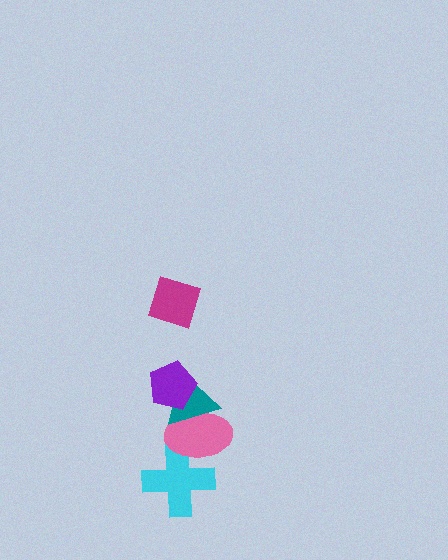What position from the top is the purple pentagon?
The purple pentagon is 2nd from the top.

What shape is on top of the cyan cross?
The pink ellipse is on top of the cyan cross.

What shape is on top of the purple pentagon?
The magenta diamond is on top of the purple pentagon.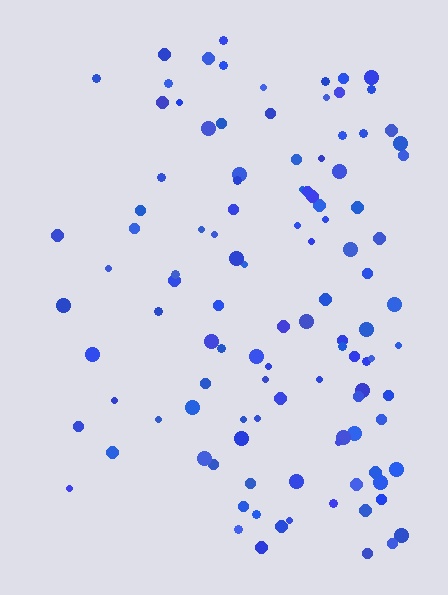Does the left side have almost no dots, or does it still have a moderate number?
Still a moderate number, just noticeably fewer than the right.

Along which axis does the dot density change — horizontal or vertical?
Horizontal.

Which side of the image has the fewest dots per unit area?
The left.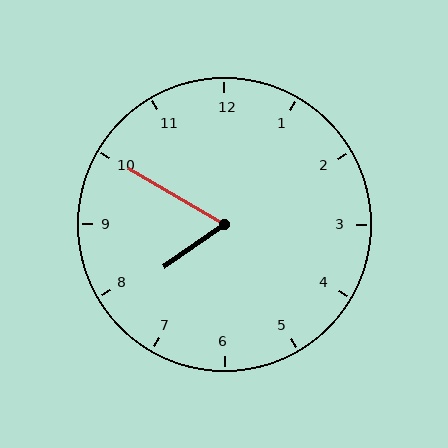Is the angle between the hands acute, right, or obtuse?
It is acute.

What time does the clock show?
7:50.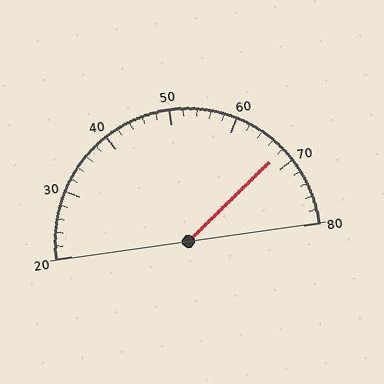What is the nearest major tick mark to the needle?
The nearest major tick mark is 70.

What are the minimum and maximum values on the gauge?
The gauge ranges from 20 to 80.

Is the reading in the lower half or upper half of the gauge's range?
The reading is in the upper half of the range (20 to 80).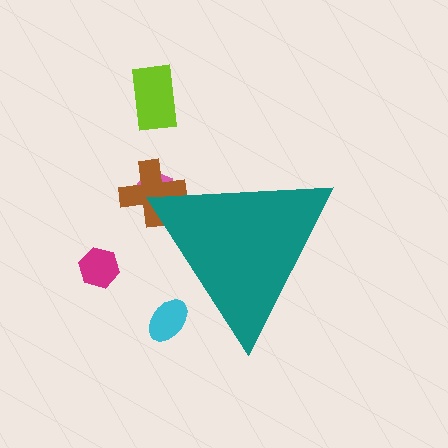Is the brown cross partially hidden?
Yes, the brown cross is partially hidden behind the teal triangle.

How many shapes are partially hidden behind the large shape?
3 shapes are partially hidden.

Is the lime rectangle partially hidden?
No, the lime rectangle is fully visible.